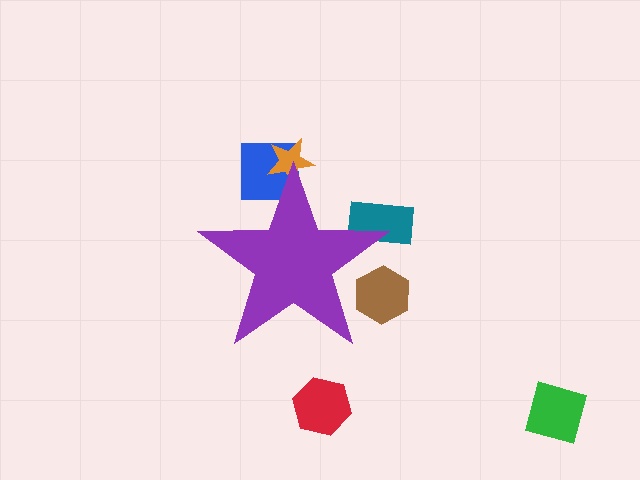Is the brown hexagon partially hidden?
Yes, the brown hexagon is partially hidden behind the purple star.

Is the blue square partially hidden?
Yes, the blue square is partially hidden behind the purple star.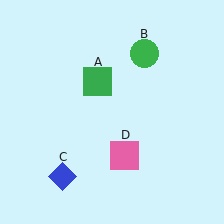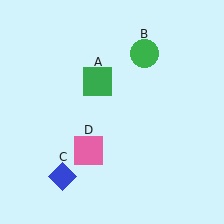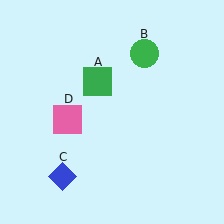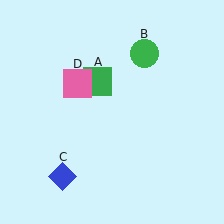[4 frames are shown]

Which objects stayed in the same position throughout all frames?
Green square (object A) and green circle (object B) and blue diamond (object C) remained stationary.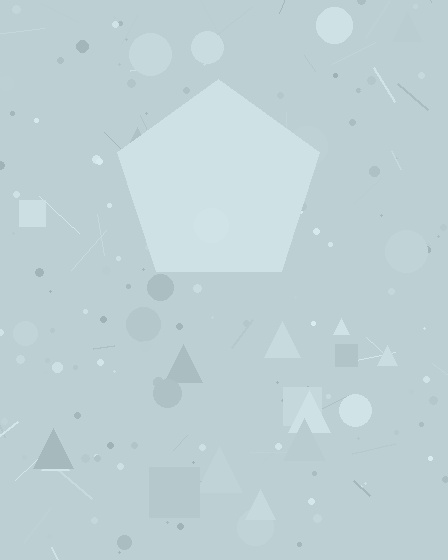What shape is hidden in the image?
A pentagon is hidden in the image.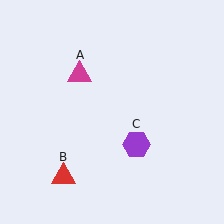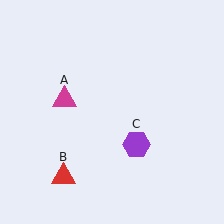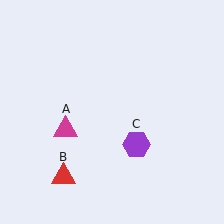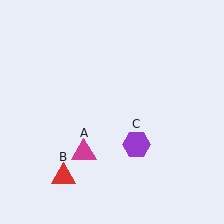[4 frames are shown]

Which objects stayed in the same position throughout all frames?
Red triangle (object B) and purple hexagon (object C) remained stationary.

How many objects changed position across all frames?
1 object changed position: magenta triangle (object A).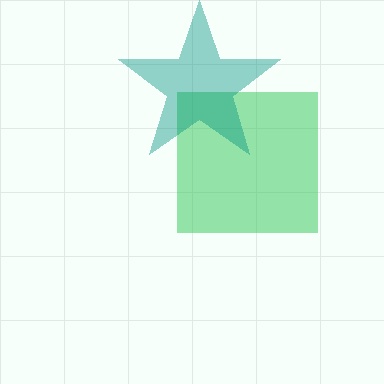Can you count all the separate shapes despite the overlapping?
Yes, there are 2 separate shapes.